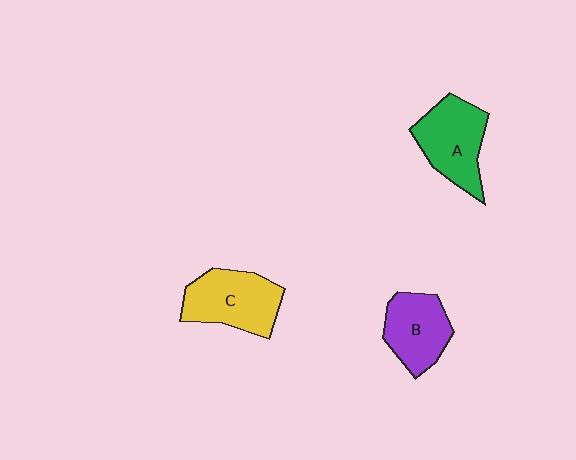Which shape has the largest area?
Shape C (yellow).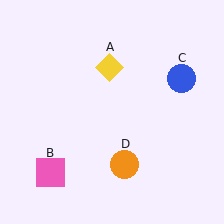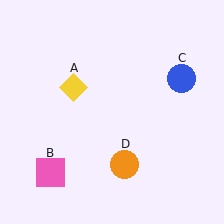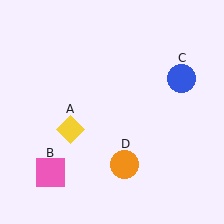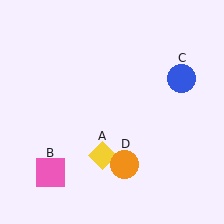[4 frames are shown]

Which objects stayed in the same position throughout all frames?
Pink square (object B) and blue circle (object C) and orange circle (object D) remained stationary.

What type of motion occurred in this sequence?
The yellow diamond (object A) rotated counterclockwise around the center of the scene.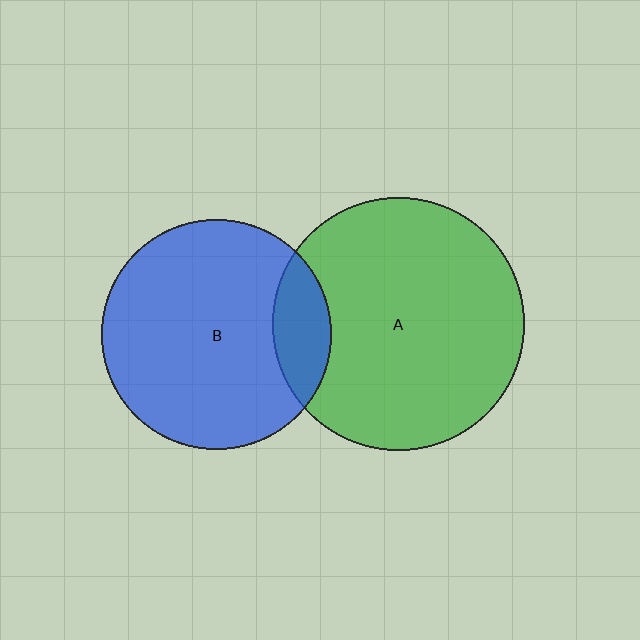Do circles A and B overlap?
Yes.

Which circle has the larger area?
Circle A (green).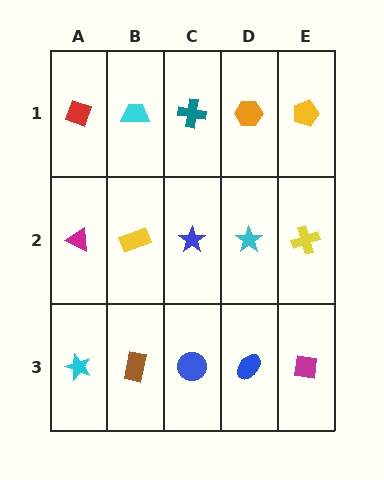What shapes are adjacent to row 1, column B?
A yellow rectangle (row 2, column B), a red diamond (row 1, column A), a teal cross (row 1, column C).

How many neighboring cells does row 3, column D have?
3.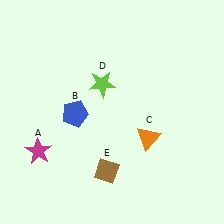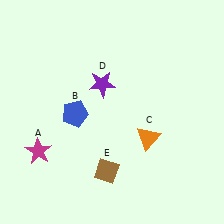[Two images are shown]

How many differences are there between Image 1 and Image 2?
There is 1 difference between the two images.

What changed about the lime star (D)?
In Image 1, D is lime. In Image 2, it changed to purple.